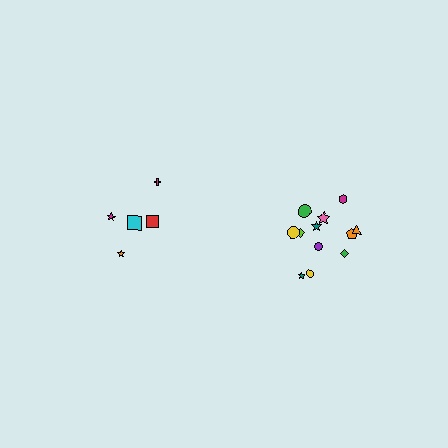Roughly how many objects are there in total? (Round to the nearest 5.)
Roughly 15 objects in total.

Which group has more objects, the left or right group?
The right group.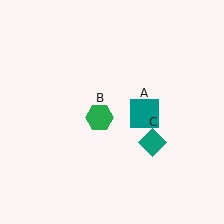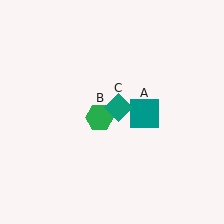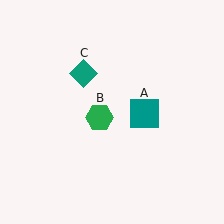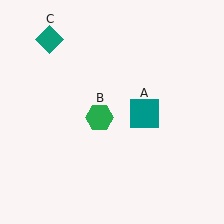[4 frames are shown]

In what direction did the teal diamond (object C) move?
The teal diamond (object C) moved up and to the left.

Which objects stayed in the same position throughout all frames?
Teal square (object A) and green hexagon (object B) remained stationary.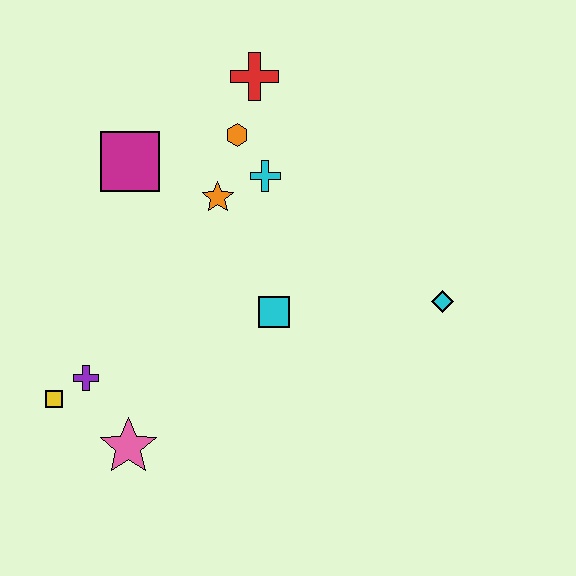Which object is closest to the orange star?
The cyan cross is closest to the orange star.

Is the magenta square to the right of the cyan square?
No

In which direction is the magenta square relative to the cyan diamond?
The magenta square is to the left of the cyan diamond.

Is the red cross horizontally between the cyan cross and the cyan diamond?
No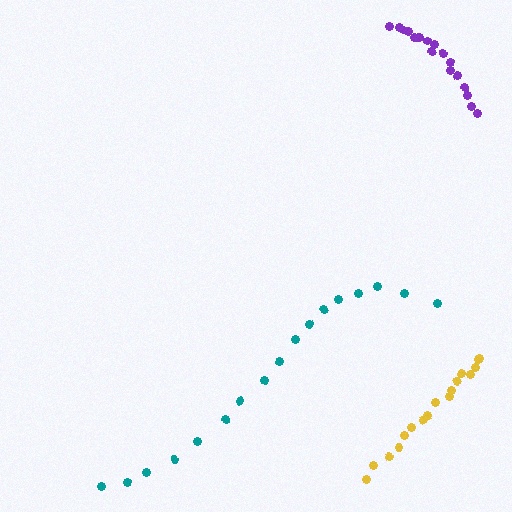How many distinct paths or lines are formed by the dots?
There are 3 distinct paths.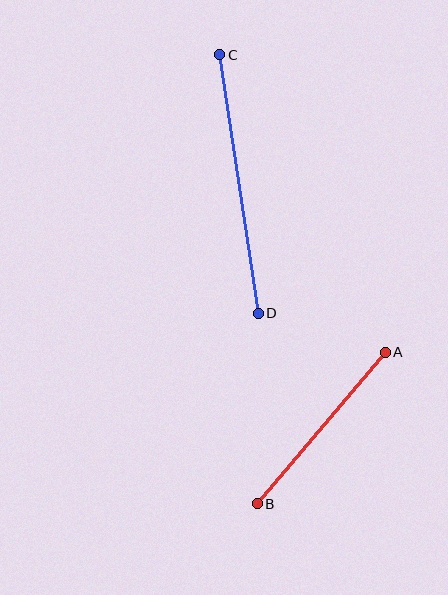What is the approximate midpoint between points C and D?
The midpoint is at approximately (239, 184) pixels.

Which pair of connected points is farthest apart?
Points C and D are farthest apart.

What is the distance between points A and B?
The distance is approximately 199 pixels.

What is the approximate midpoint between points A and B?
The midpoint is at approximately (321, 428) pixels.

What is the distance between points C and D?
The distance is approximately 261 pixels.